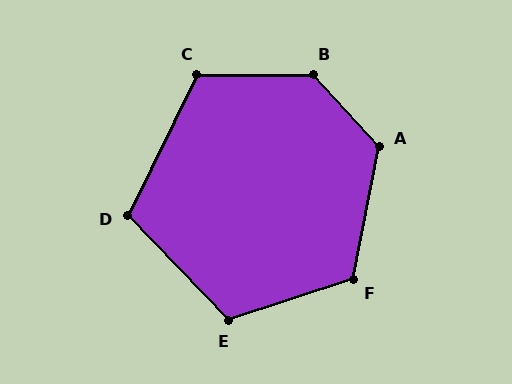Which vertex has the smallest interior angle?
D, at approximately 110 degrees.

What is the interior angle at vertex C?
Approximately 117 degrees (obtuse).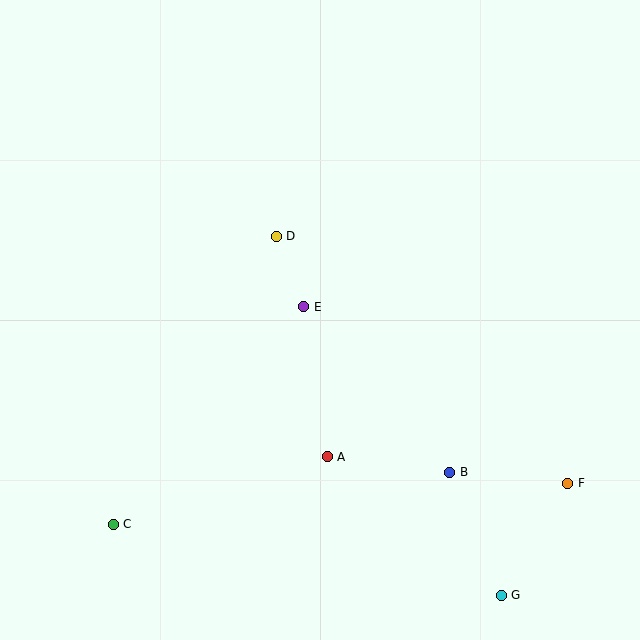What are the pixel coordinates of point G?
Point G is at (501, 595).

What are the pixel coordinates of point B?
Point B is at (450, 472).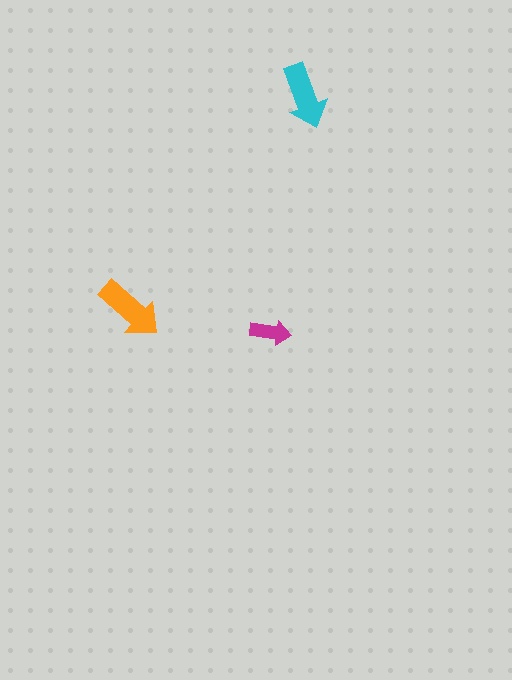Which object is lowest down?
The magenta arrow is bottommost.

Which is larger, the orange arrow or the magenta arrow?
The orange one.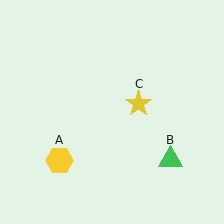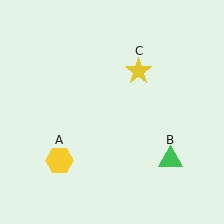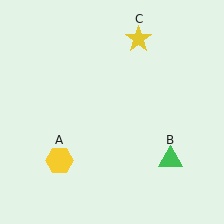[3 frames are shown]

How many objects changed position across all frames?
1 object changed position: yellow star (object C).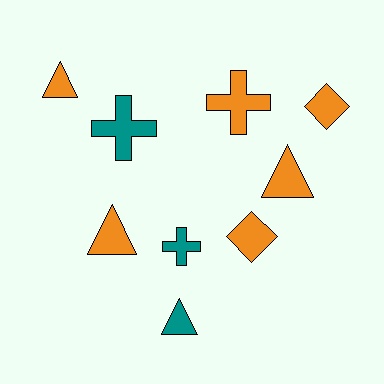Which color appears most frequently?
Orange, with 6 objects.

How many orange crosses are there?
There is 1 orange cross.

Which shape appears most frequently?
Triangle, with 4 objects.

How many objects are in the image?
There are 9 objects.